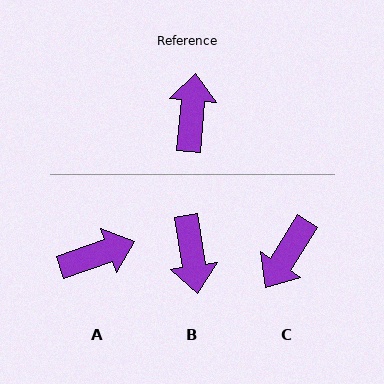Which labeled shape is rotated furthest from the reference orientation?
B, about 166 degrees away.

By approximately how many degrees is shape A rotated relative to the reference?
Approximately 66 degrees clockwise.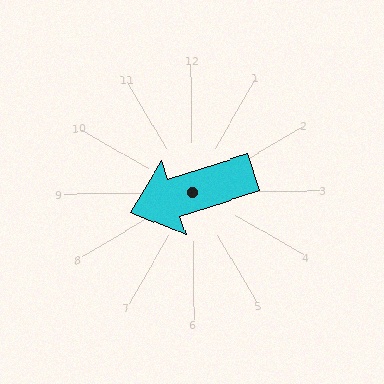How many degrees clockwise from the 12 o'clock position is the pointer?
Approximately 253 degrees.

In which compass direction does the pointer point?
West.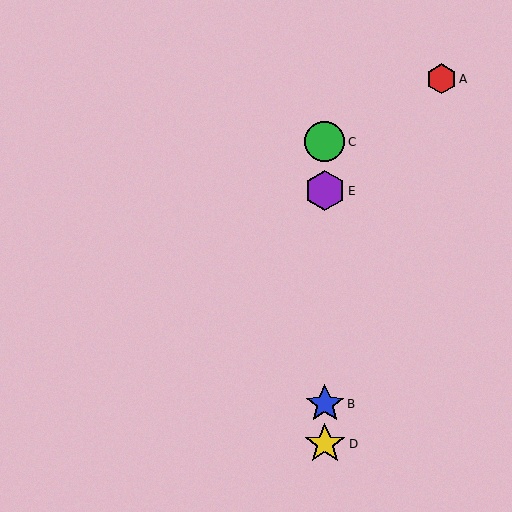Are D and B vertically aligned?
Yes, both are at x≈325.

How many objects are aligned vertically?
4 objects (B, C, D, E) are aligned vertically.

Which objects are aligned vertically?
Objects B, C, D, E are aligned vertically.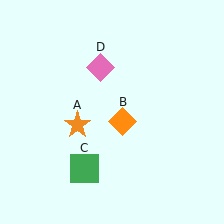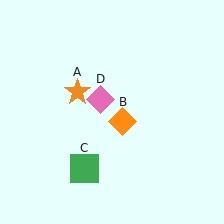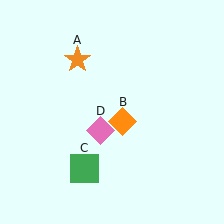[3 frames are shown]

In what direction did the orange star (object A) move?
The orange star (object A) moved up.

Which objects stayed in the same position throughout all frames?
Orange diamond (object B) and green square (object C) remained stationary.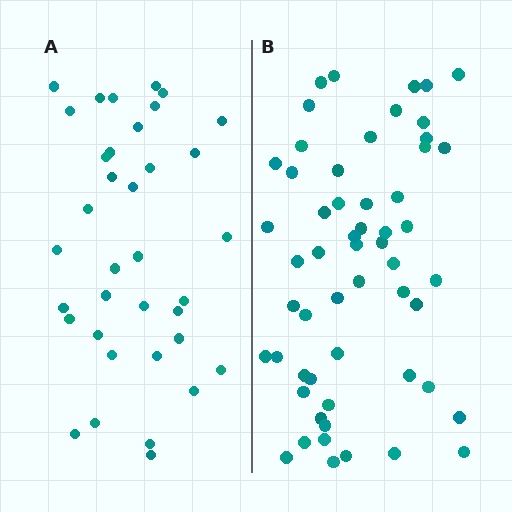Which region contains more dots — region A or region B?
Region B (the right region) has more dots.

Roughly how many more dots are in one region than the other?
Region B has approximately 20 more dots than region A.